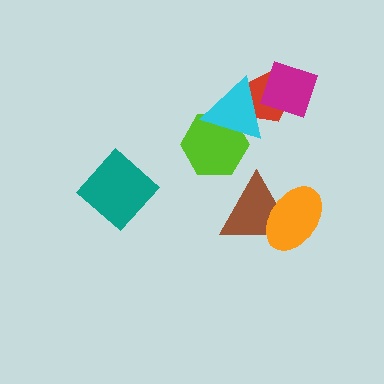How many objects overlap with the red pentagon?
2 objects overlap with the red pentagon.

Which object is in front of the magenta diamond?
The cyan triangle is in front of the magenta diamond.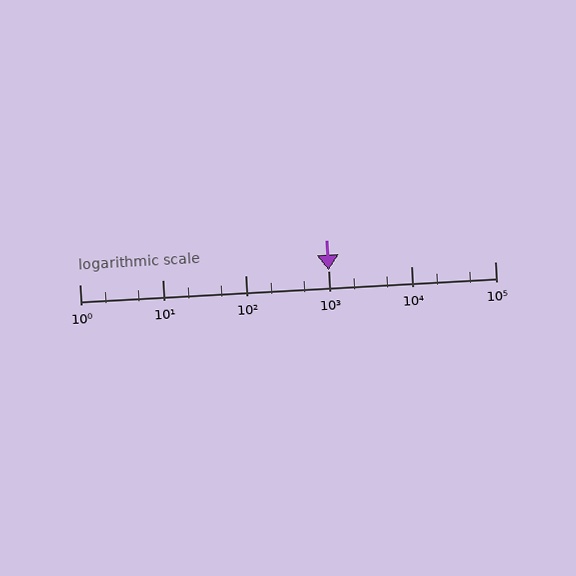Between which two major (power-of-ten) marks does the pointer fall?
The pointer is between 1000 and 10000.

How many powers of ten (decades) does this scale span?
The scale spans 5 decades, from 1 to 100000.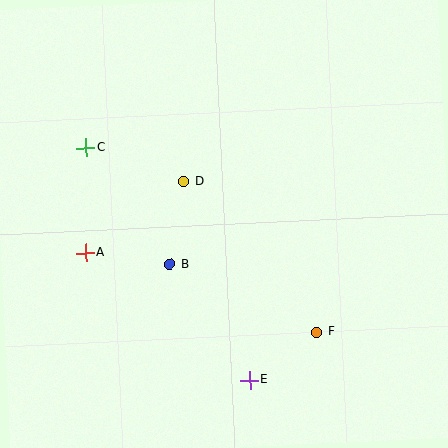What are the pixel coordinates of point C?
Point C is at (86, 147).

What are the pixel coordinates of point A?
Point A is at (85, 253).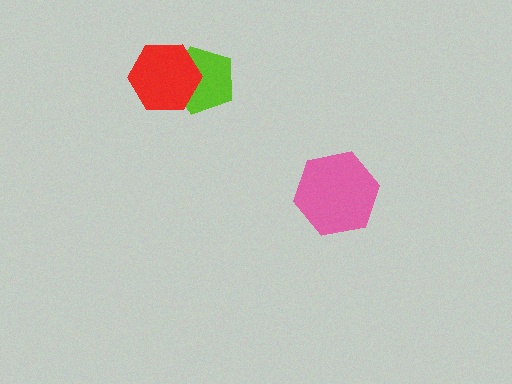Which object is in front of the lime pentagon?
The red hexagon is in front of the lime pentagon.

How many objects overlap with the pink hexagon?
0 objects overlap with the pink hexagon.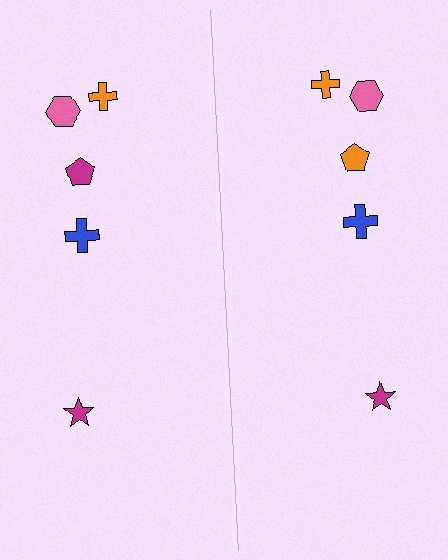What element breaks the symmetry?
The orange pentagon on the right side breaks the symmetry — its mirror counterpart is magenta.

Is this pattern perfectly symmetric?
No, the pattern is not perfectly symmetric. The orange pentagon on the right side breaks the symmetry — its mirror counterpart is magenta.